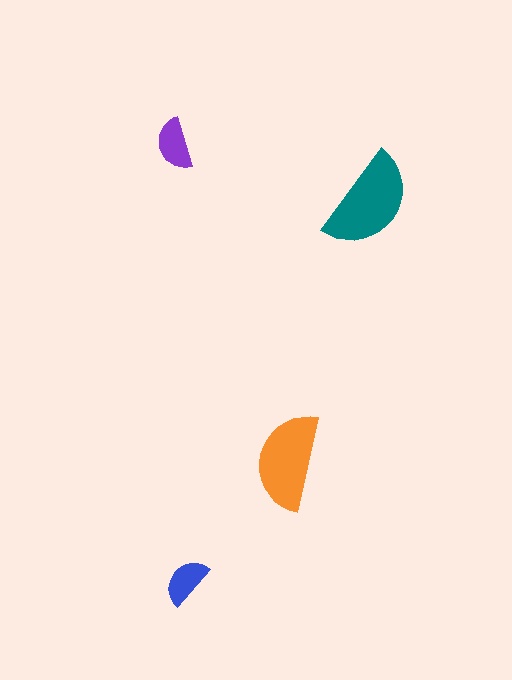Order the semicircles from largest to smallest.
the teal one, the orange one, the purple one, the blue one.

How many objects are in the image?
There are 4 objects in the image.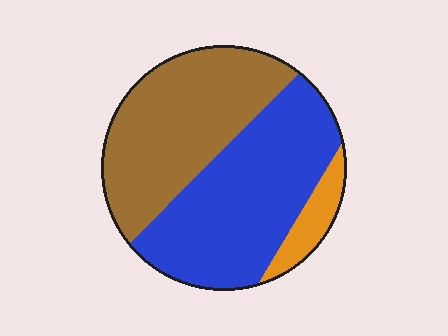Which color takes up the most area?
Blue, at roughly 50%.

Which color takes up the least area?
Orange, at roughly 10%.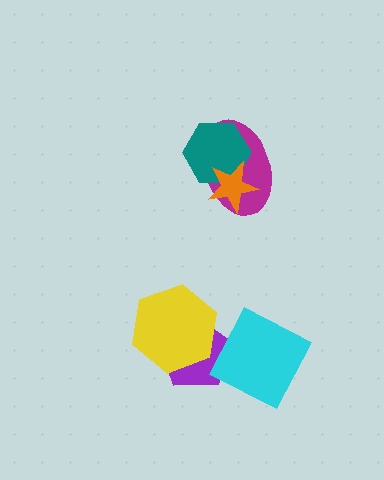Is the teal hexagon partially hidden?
Yes, it is partially covered by another shape.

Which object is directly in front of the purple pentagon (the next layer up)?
The cyan square is directly in front of the purple pentagon.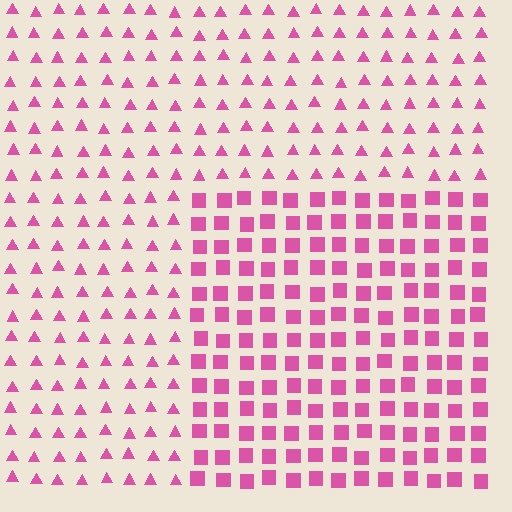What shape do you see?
I see a rectangle.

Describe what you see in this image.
The image is filled with small pink elements arranged in a uniform grid. A rectangle-shaped region contains squares, while the surrounding area contains triangles. The boundary is defined purely by the change in element shape.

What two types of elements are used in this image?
The image uses squares inside the rectangle region and triangles outside it.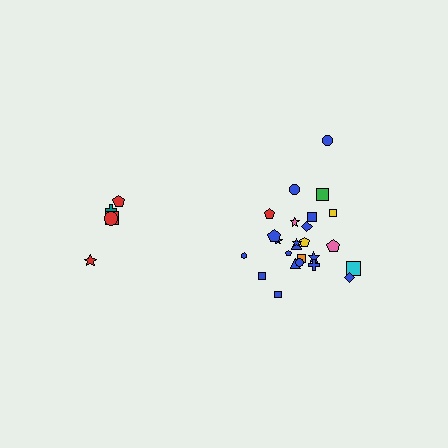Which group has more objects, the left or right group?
The right group.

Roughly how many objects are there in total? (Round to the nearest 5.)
Roughly 30 objects in total.